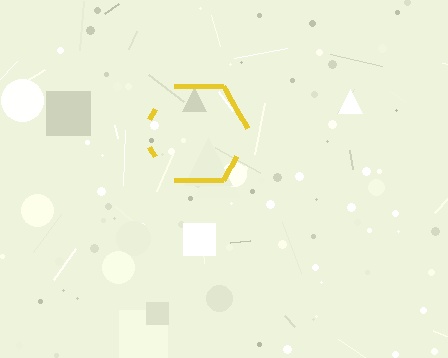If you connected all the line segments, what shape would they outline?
They would outline a hexagon.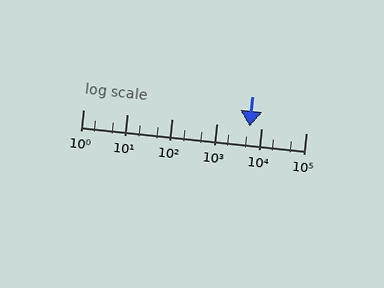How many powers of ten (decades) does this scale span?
The scale spans 5 decades, from 1 to 100000.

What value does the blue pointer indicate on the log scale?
The pointer indicates approximately 5500.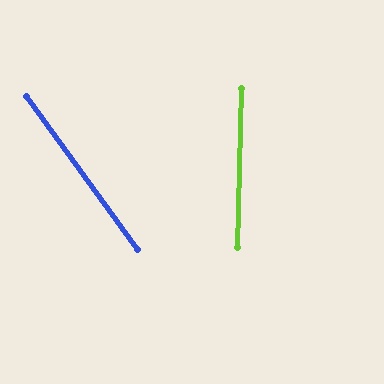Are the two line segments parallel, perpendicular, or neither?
Neither parallel nor perpendicular — they differ by about 37°.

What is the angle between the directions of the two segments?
Approximately 37 degrees.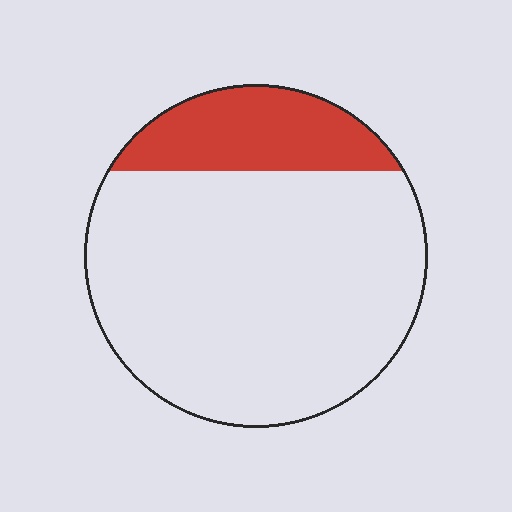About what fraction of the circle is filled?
About one fifth (1/5).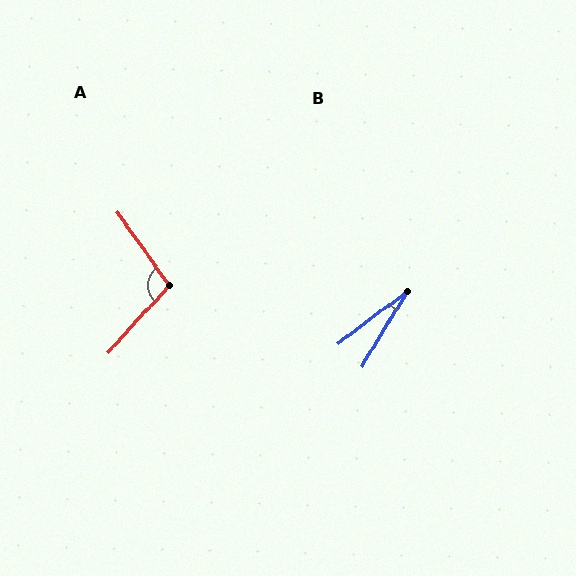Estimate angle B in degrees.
Approximately 22 degrees.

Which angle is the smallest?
B, at approximately 22 degrees.